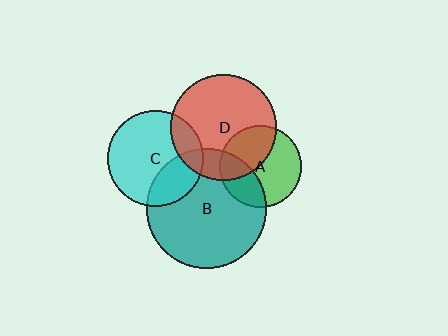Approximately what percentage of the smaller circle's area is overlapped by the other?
Approximately 25%.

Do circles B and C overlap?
Yes.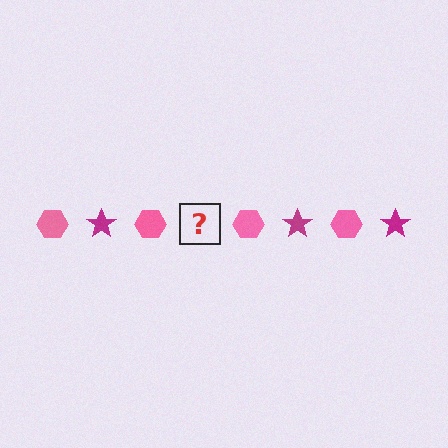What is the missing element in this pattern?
The missing element is a magenta star.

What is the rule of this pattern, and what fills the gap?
The rule is that the pattern alternates between pink hexagon and magenta star. The gap should be filled with a magenta star.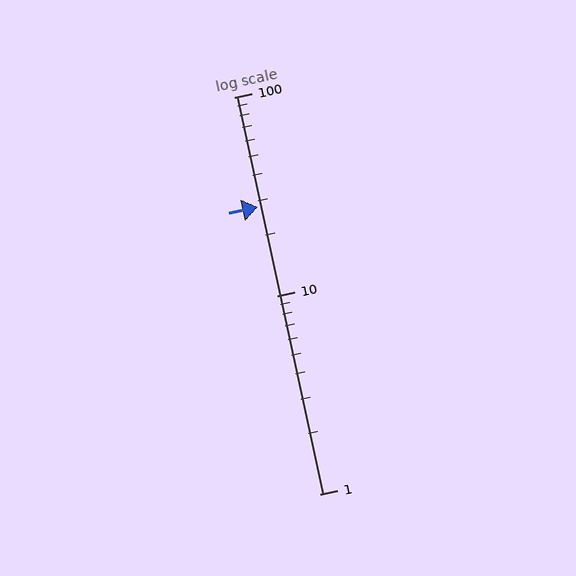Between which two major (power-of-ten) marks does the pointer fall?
The pointer is between 10 and 100.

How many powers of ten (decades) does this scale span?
The scale spans 2 decades, from 1 to 100.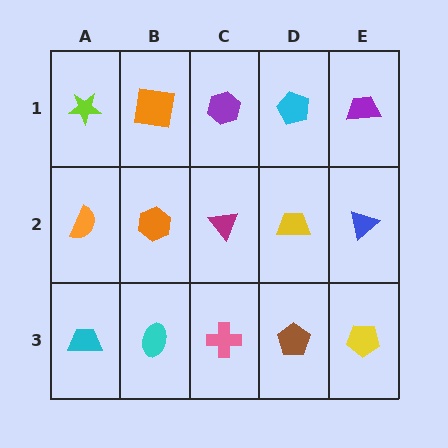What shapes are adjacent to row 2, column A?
A lime star (row 1, column A), a cyan trapezoid (row 3, column A), an orange hexagon (row 2, column B).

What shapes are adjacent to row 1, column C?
A magenta triangle (row 2, column C), an orange square (row 1, column B), a cyan pentagon (row 1, column D).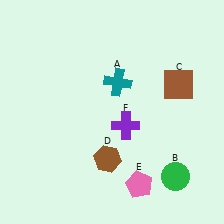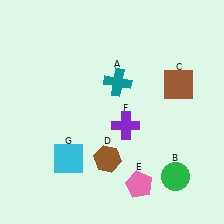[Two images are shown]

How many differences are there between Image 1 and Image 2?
There is 1 difference between the two images.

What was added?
A cyan square (G) was added in Image 2.